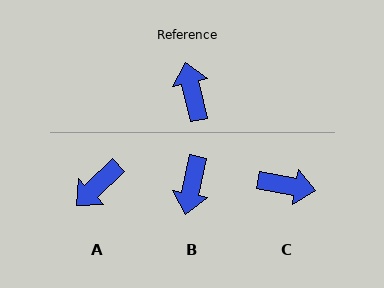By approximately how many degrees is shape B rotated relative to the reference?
Approximately 155 degrees counter-clockwise.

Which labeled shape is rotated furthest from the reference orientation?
B, about 155 degrees away.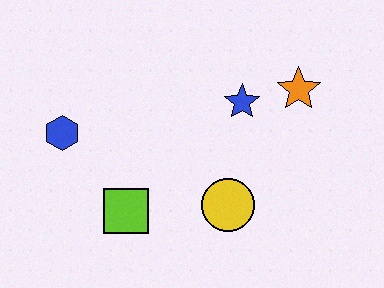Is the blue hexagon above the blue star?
No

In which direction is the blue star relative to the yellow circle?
The blue star is above the yellow circle.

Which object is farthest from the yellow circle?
The blue hexagon is farthest from the yellow circle.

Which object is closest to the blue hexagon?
The lime square is closest to the blue hexagon.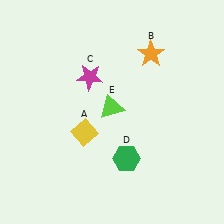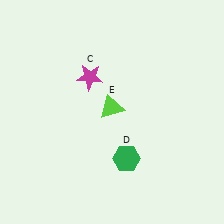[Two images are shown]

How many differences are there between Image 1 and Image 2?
There are 2 differences between the two images.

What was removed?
The orange star (B), the yellow diamond (A) were removed in Image 2.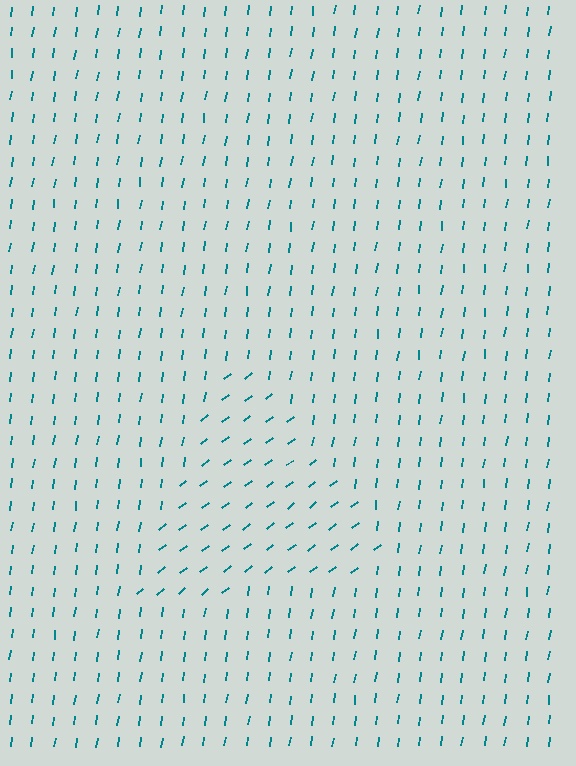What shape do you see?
I see a triangle.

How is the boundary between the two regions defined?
The boundary is defined purely by a change in line orientation (approximately 45 degrees difference). All lines are the same color and thickness.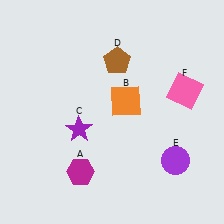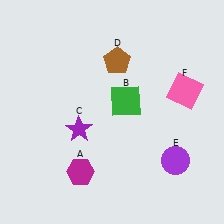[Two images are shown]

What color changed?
The square (B) changed from orange in Image 1 to green in Image 2.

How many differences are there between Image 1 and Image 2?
There is 1 difference between the two images.